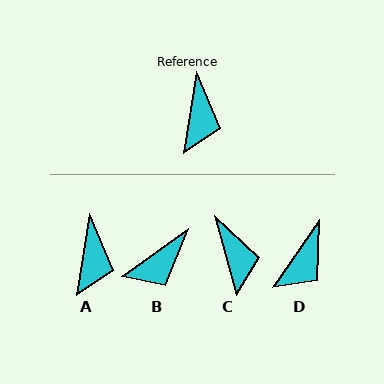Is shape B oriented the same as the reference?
No, it is off by about 45 degrees.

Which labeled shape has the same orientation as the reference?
A.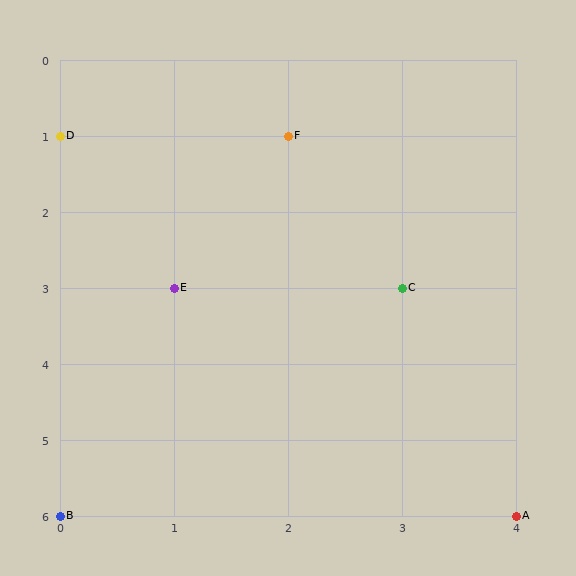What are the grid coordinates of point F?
Point F is at grid coordinates (2, 1).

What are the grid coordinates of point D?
Point D is at grid coordinates (0, 1).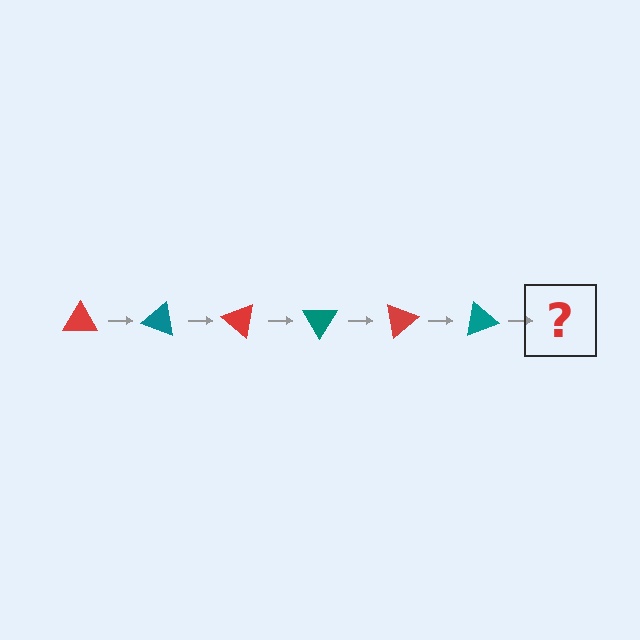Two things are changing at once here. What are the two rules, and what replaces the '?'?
The two rules are that it rotates 20 degrees each step and the color cycles through red and teal. The '?' should be a red triangle, rotated 120 degrees from the start.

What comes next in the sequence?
The next element should be a red triangle, rotated 120 degrees from the start.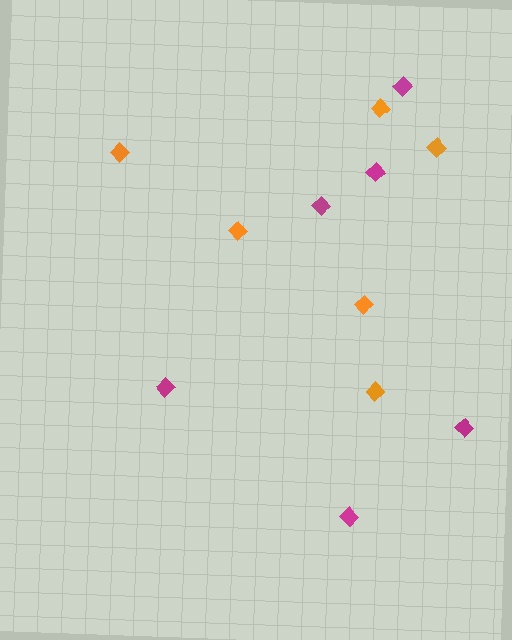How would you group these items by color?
There are 2 groups: one group of orange diamonds (6) and one group of magenta diamonds (6).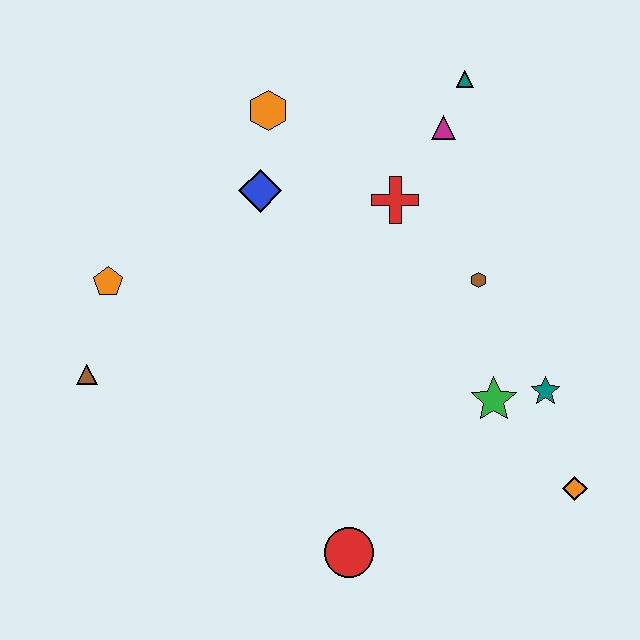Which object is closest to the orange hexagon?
The blue diamond is closest to the orange hexagon.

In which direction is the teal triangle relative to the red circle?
The teal triangle is above the red circle.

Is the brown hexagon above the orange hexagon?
No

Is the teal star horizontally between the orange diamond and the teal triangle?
Yes